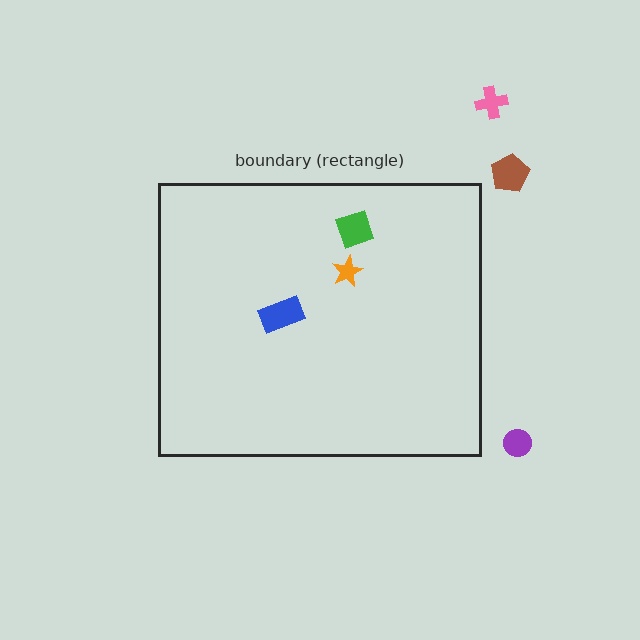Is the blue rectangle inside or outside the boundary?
Inside.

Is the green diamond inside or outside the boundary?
Inside.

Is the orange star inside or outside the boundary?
Inside.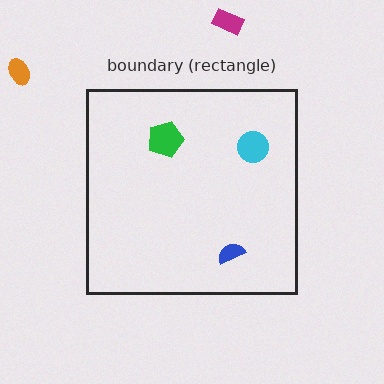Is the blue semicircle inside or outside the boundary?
Inside.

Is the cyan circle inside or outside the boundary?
Inside.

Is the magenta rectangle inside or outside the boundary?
Outside.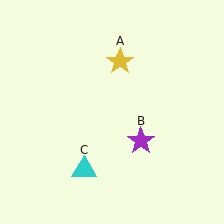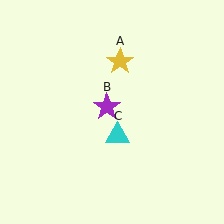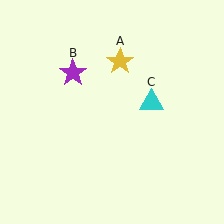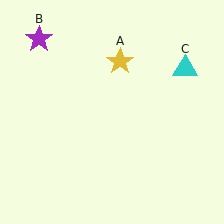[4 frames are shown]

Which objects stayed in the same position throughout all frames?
Yellow star (object A) remained stationary.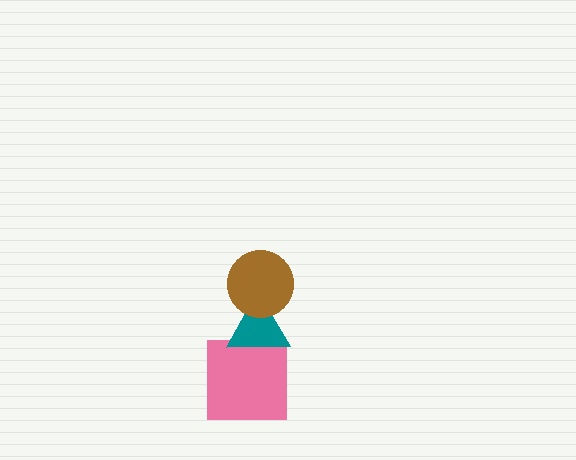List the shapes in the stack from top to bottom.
From top to bottom: the brown circle, the teal triangle, the pink square.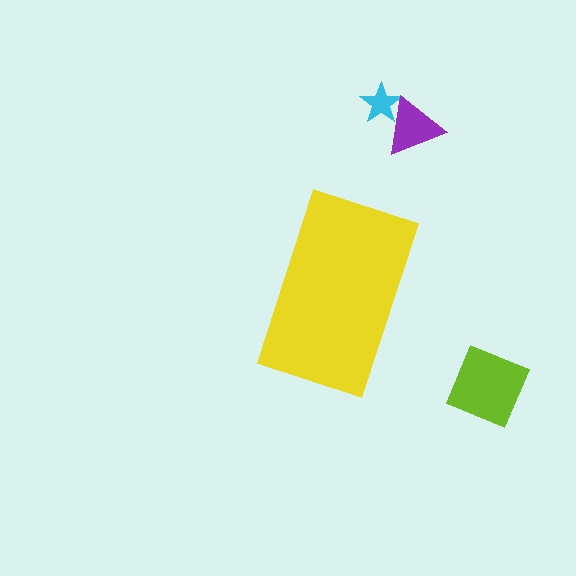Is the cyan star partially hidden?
No, the cyan star is fully visible.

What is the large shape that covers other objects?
A yellow rectangle.